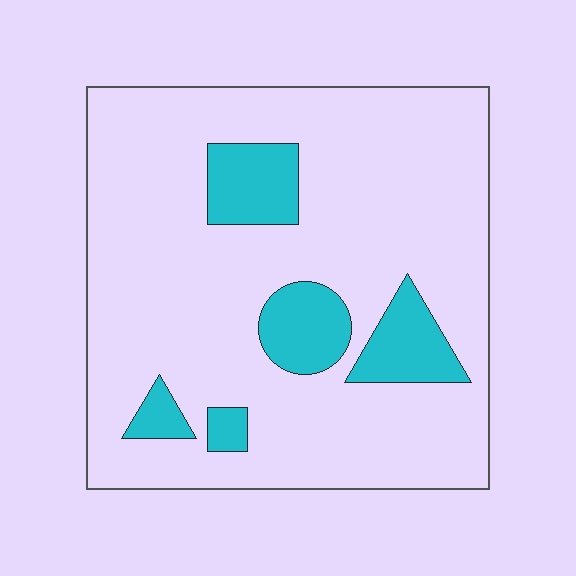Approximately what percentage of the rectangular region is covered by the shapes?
Approximately 15%.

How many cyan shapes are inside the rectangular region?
5.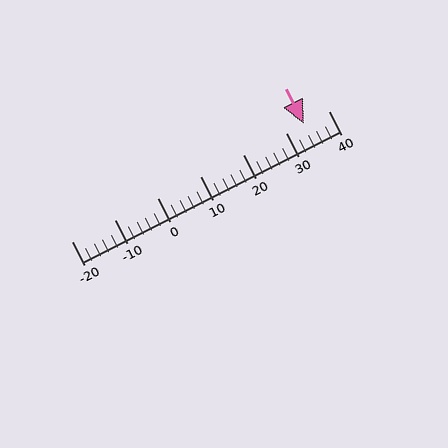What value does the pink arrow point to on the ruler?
The pink arrow points to approximately 34.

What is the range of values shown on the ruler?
The ruler shows values from -20 to 40.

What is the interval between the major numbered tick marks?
The major tick marks are spaced 10 units apart.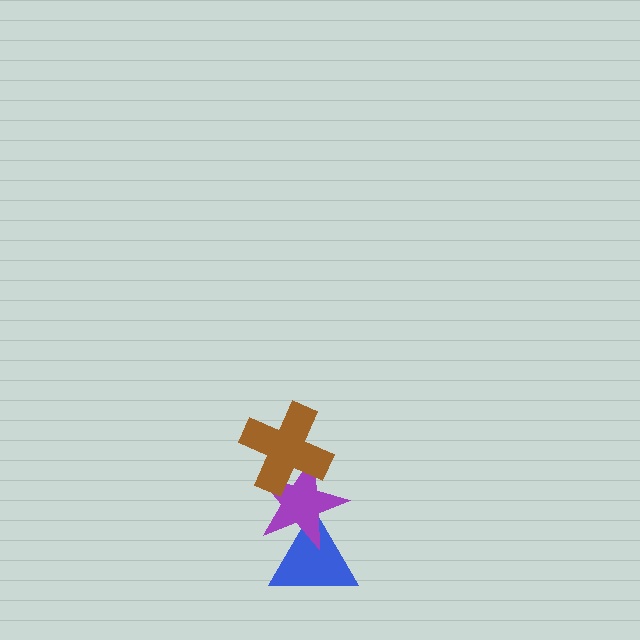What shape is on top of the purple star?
The brown cross is on top of the purple star.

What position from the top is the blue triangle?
The blue triangle is 3rd from the top.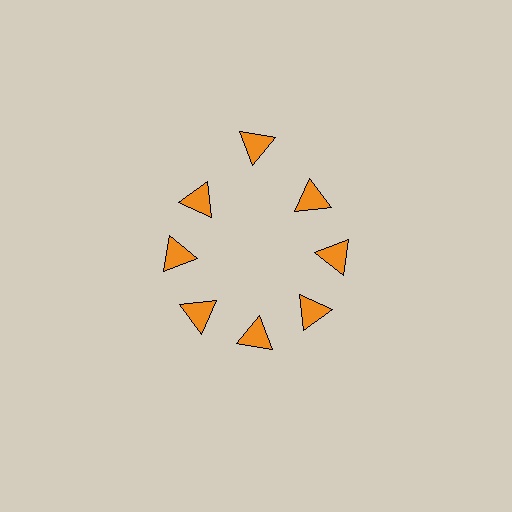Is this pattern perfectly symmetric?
No. The 8 orange triangles are arranged in a ring, but one element near the 12 o'clock position is pushed outward from the center, breaking the 8-fold rotational symmetry.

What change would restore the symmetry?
The symmetry would be restored by moving it inward, back onto the ring so that all 8 triangles sit at equal angles and equal distance from the center.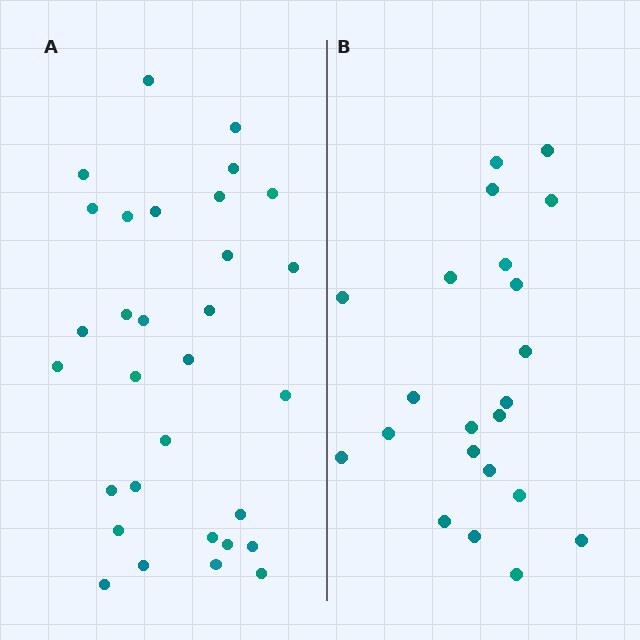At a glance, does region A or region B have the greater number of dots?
Region A (the left region) has more dots.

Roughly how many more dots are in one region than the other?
Region A has roughly 8 or so more dots than region B.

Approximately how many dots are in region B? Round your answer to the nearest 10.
About 20 dots. (The exact count is 22, which rounds to 20.)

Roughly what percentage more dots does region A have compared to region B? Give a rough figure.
About 40% more.